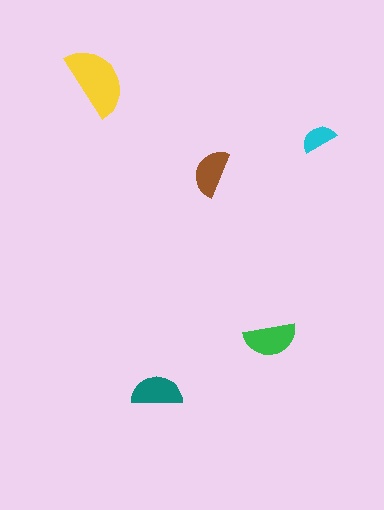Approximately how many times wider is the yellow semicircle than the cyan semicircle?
About 2 times wider.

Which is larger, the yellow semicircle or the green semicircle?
The yellow one.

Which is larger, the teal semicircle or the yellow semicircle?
The yellow one.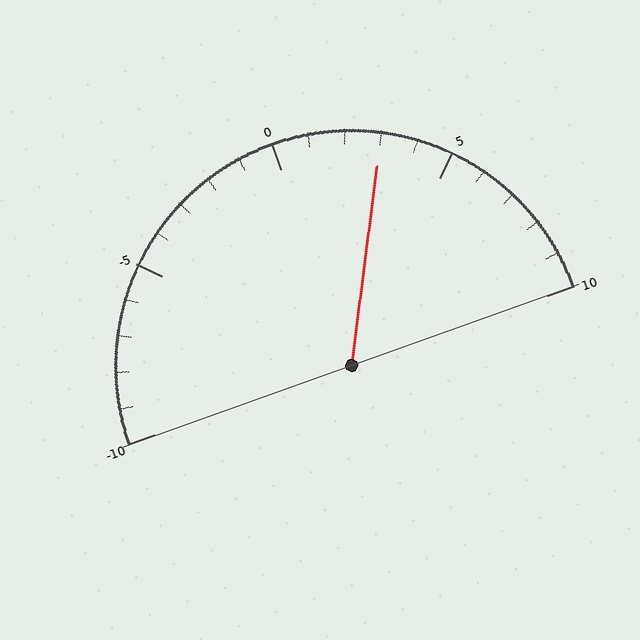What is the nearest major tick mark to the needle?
The nearest major tick mark is 5.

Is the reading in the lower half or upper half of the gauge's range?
The reading is in the upper half of the range (-10 to 10).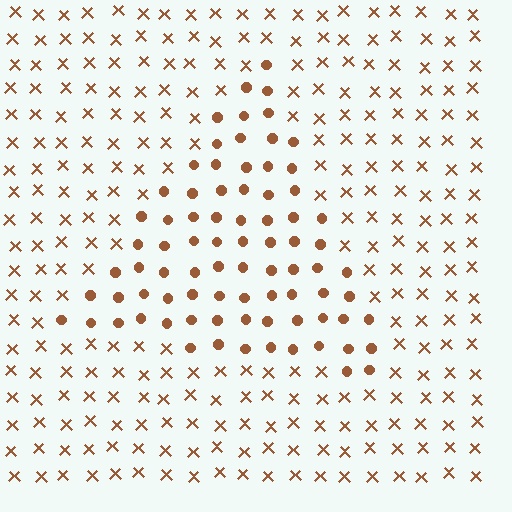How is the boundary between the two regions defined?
The boundary is defined by a change in element shape: circles inside vs. X marks outside. All elements share the same color and spacing.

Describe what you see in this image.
The image is filled with small brown elements arranged in a uniform grid. A triangle-shaped region contains circles, while the surrounding area contains X marks. The boundary is defined purely by the change in element shape.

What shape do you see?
I see a triangle.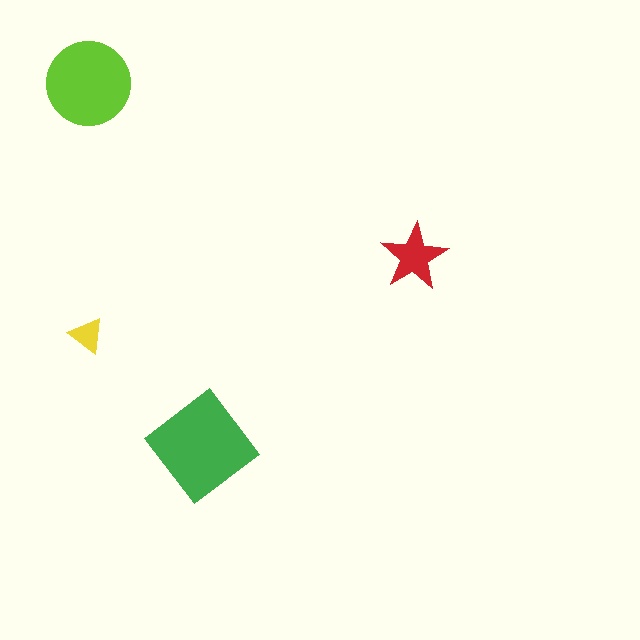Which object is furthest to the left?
The yellow triangle is leftmost.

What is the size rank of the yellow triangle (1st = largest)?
4th.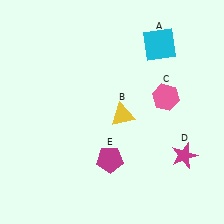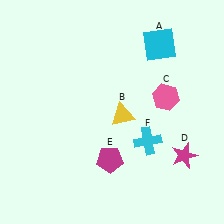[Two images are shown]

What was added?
A cyan cross (F) was added in Image 2.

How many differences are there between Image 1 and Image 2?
There is 1 difference between the two images.